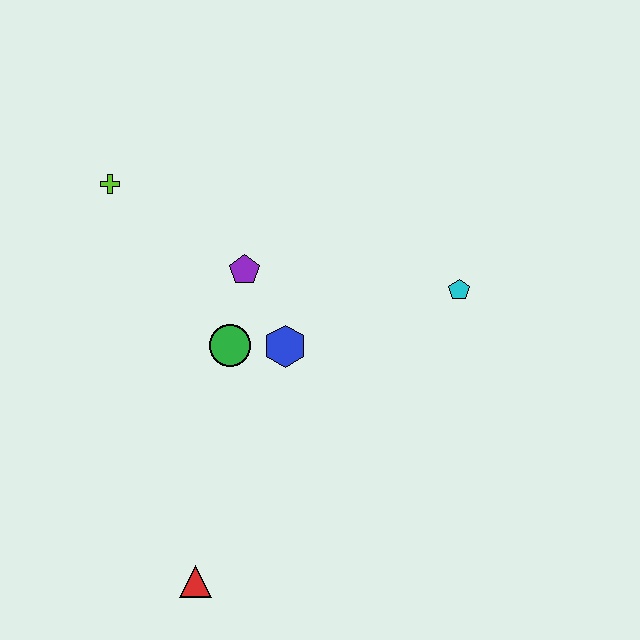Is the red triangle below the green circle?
Yes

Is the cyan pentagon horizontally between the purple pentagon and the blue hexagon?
No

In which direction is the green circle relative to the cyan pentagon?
The green circle is to the left of the cyan pentagon.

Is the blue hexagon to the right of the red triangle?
Yes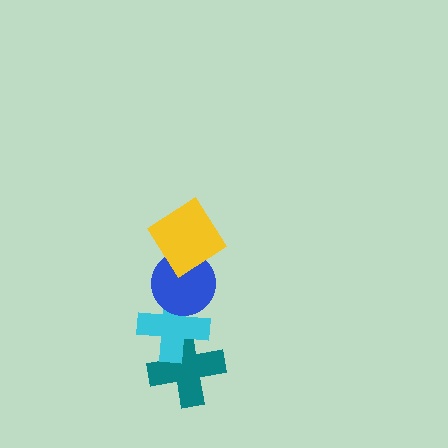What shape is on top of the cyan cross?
The blue circle is on top of the cyan cross.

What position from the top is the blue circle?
The blue circle is 2nd from the top.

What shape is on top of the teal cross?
The cyan cross is on top of the teal cross.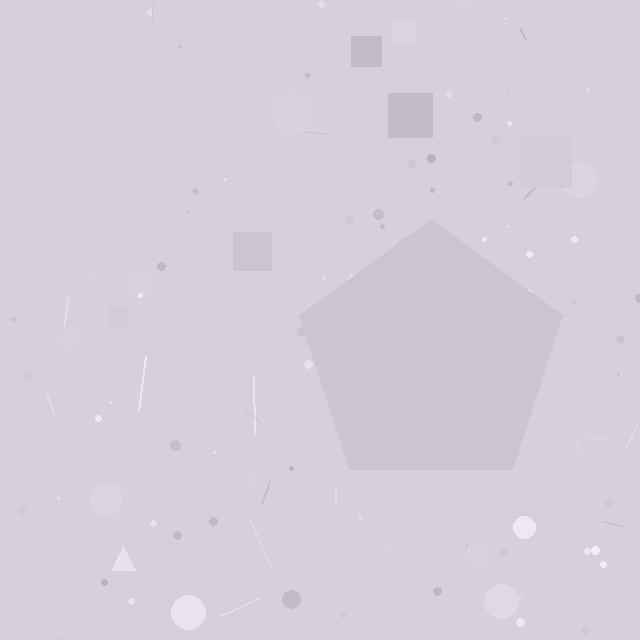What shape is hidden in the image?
A pentagon is hidden in the image.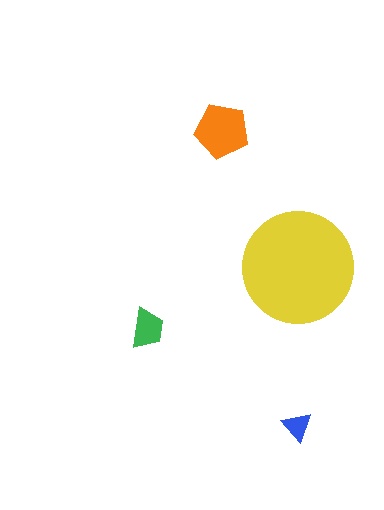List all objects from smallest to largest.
The blue triangle, the green trapezoid, the orange pentagon, the yellow circle.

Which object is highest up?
The orange pentagon is topmost.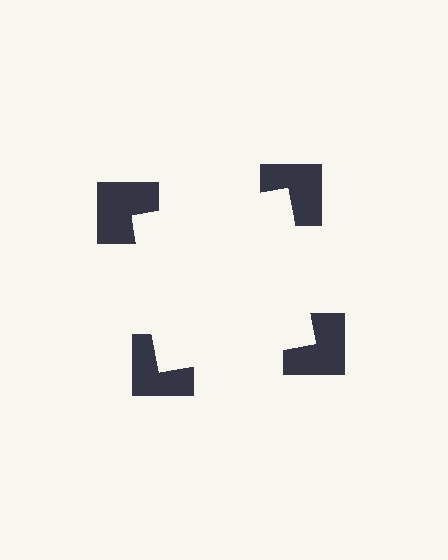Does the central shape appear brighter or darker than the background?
It typically appears slightly brighter than the background, even though no actual brightness change is drawn.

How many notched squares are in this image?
There are 4 — one at each vertex of the illusory square.